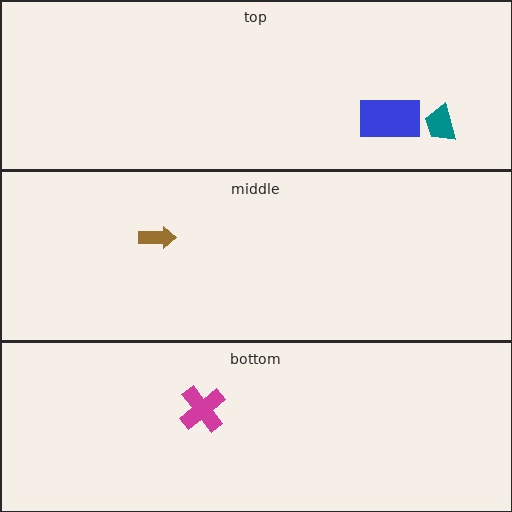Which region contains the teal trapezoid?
The top region.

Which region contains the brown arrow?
The middle region.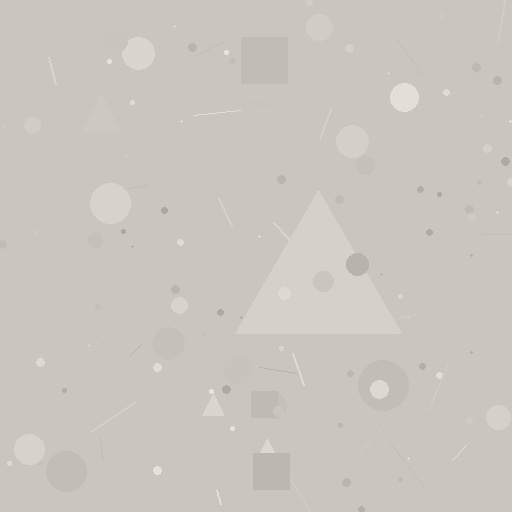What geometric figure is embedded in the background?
A triangle is embedded in the background.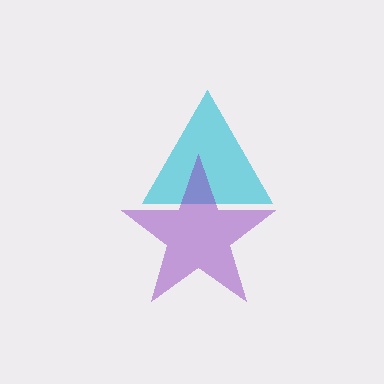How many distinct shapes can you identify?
There are 2 distinct shapes: a cyan triangle, a purple star.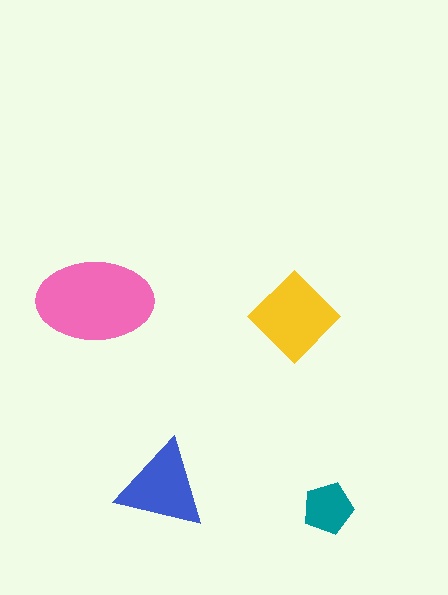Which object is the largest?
The pink ellipse.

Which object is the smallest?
The teal pentagon.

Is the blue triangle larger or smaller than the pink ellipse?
Smaller.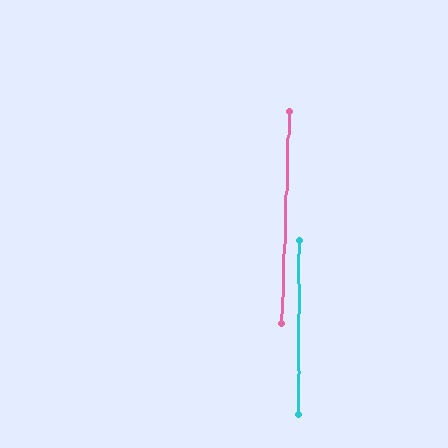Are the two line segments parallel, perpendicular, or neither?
Parallel — their directions differ by only 1.6°.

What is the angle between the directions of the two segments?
Approximately 2 degrees.